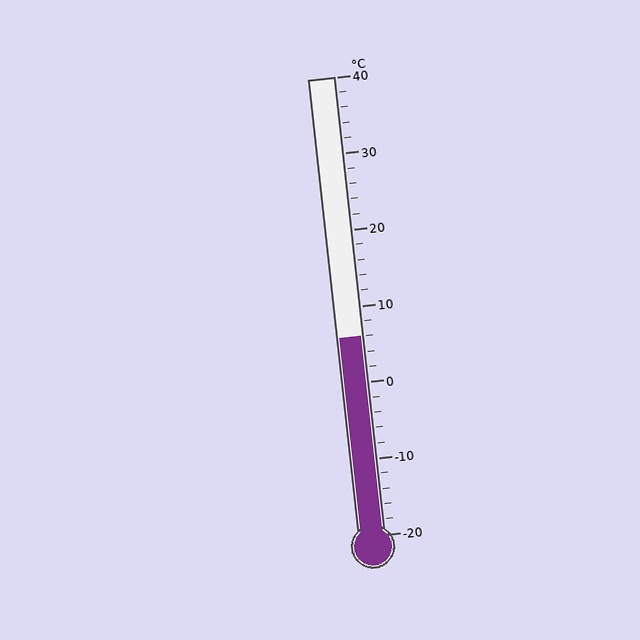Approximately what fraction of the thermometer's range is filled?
The thermometer is filled to approximately 45% of its range.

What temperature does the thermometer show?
The thermometer shows approximately 6°C.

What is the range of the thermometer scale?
The thermometer scale ranges from -20°C to 40°C.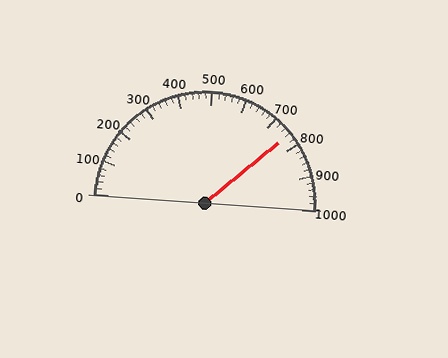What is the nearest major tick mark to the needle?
The nearest major tick mark is 800.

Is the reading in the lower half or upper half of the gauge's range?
The reading is in the upper half of the range (0 to 1000).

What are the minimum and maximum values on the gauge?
The gauge ranges from 0 to 1000.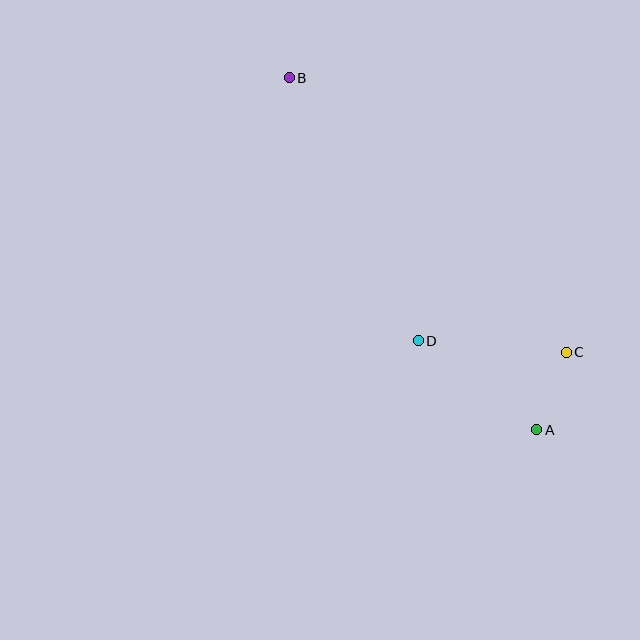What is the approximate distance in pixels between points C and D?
The distance between C and D is approximately 149 pixels.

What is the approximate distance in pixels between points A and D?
The distance between A and D is approximately 148 pixels.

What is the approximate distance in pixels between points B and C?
The distance between B and C is approximately 390 pixels.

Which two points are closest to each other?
Points A and C are closest to each other.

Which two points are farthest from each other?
Points A and B are farthest from each other.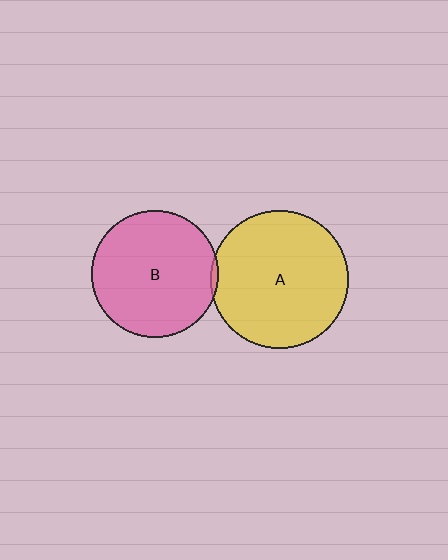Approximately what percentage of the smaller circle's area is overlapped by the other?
Approximately 5%.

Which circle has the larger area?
Circle A (yellow).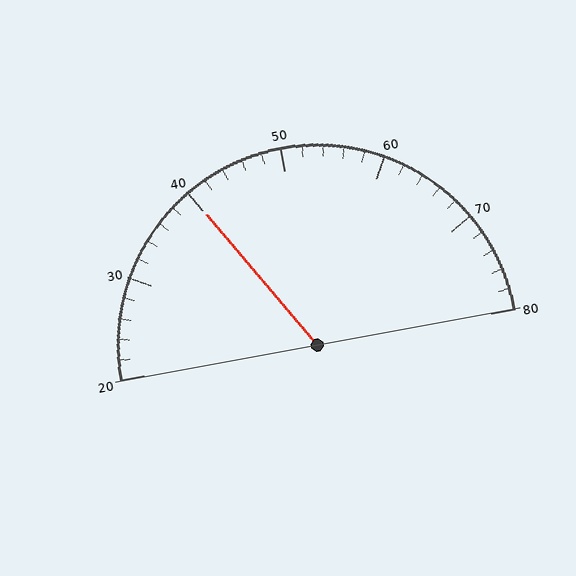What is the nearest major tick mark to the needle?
The nearest major tick mark is 40.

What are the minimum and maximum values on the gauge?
The gauge ranges from 20 to 80.